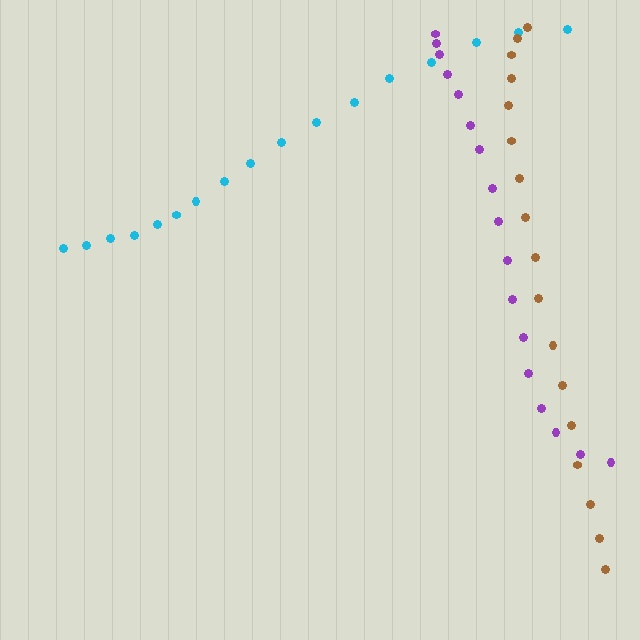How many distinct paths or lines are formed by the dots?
There are 3 distinct paths.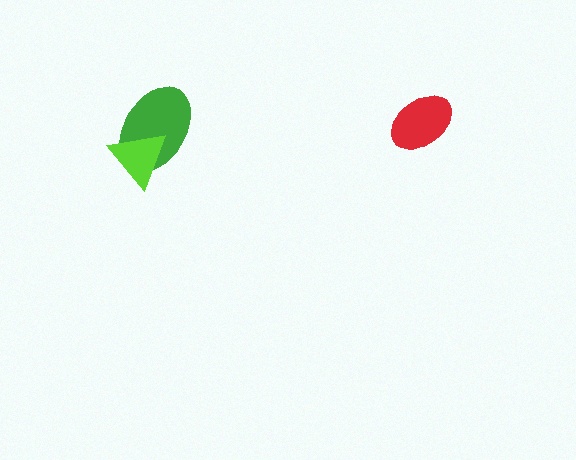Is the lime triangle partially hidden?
No, no other shape covers it.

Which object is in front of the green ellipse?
The lime triangle is in front of the green ellipse.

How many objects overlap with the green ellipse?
1 object overlaps with the green ellipse.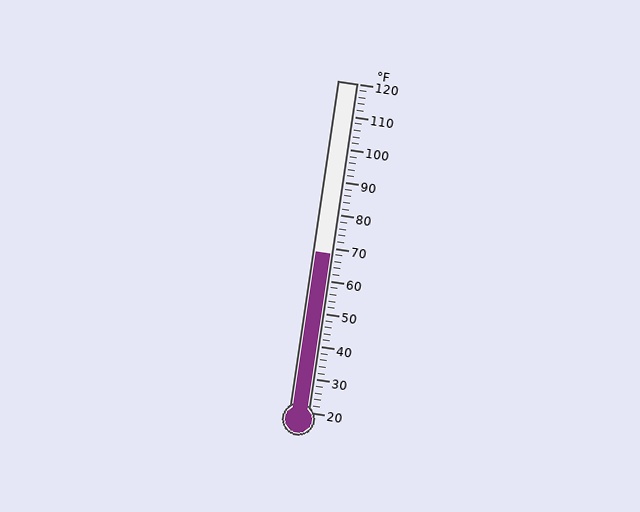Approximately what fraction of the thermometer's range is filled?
The thermometer is filled to approximately 50% of its range.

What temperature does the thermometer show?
The thermometer shows approximately 68°F.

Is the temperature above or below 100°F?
The temperature is below 100°F.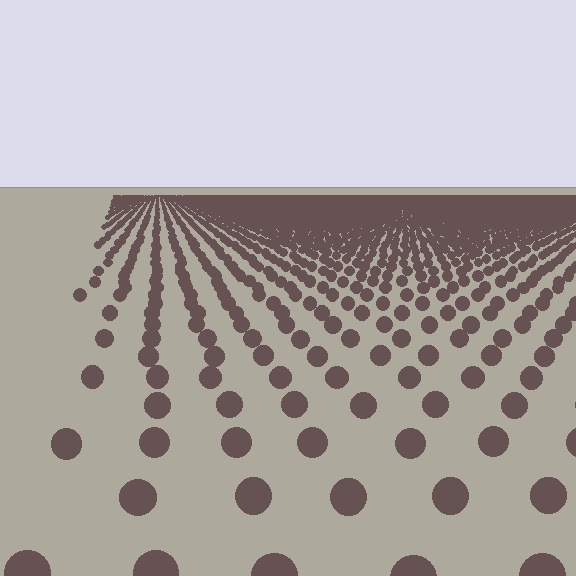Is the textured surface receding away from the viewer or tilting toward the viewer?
The surface is receding away from the viewer. Texture elements get smaller and denser toward the top.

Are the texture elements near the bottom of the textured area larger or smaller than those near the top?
Larger. Near the bottom, elements are closer to the viewer and appear at a bigger on-screen size.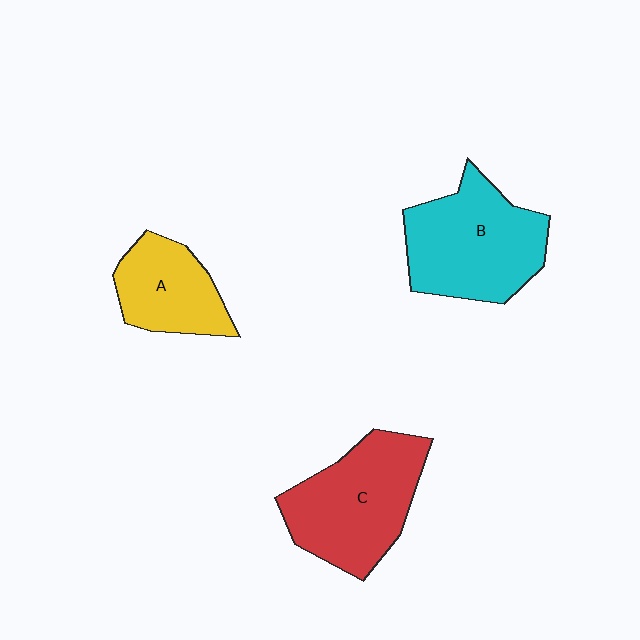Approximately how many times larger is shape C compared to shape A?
Approximately 1.6 times.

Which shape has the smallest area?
Shape A (yellow).